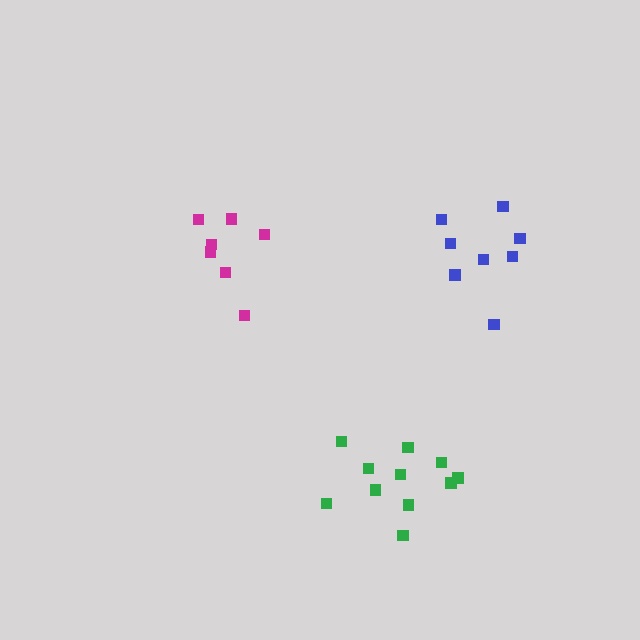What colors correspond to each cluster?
The clusters are colored: green, magenta, blue.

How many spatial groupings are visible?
There are 3 spatial groupings.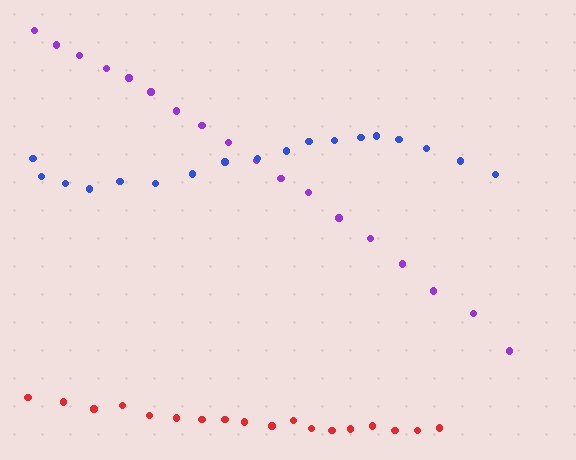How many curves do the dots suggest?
There are 3 distinct paths.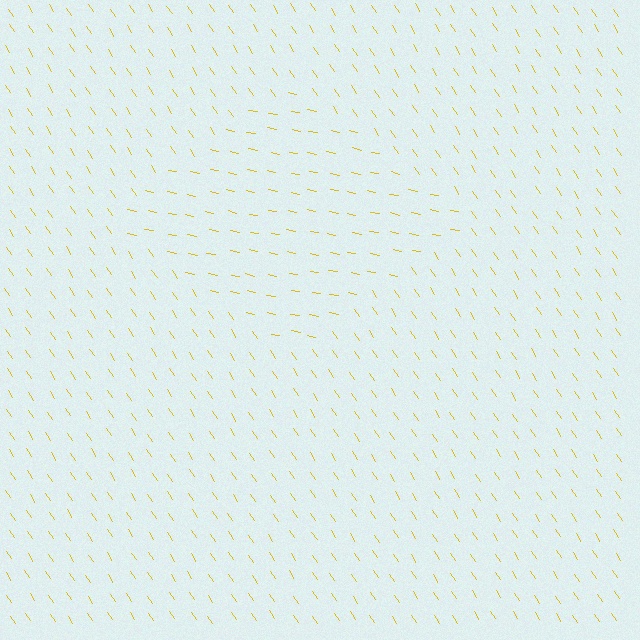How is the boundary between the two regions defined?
The boundary is defined purely by a change in line orientation (approximately 45 degrees difference). All lines are the same color and thickness.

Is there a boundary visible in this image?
Yes, there is a texture boundary formed by a change in line orientation.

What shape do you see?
I see a diamond.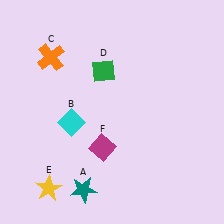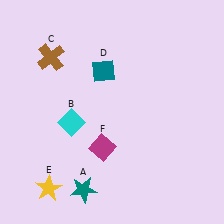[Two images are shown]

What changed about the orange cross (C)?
In Image 1, C is orange. In Image 2, it changed to brown.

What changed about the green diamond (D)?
In Image 1, D is green. In Image 2, it changed to teal.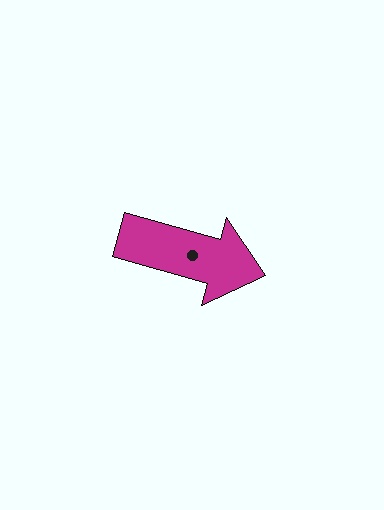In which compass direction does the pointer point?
East.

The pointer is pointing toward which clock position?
Roughly 4 o'clock.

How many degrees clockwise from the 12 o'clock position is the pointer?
Approximately 106 degrees.